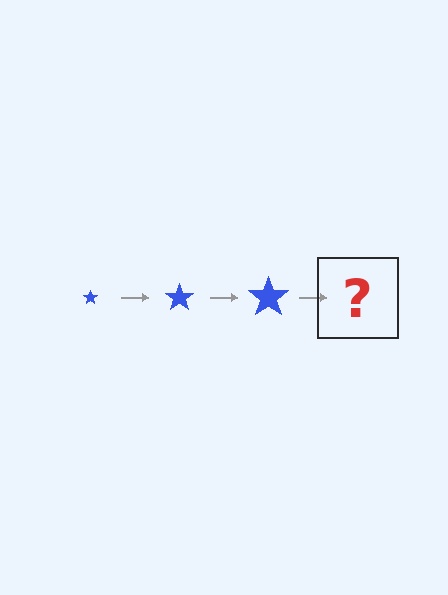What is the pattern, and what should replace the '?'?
The pattern is that the star gets progressively larger each step. The '?' should be a blue star, larger than the previous one.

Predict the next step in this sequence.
The next step is a blue star, larger than the previous one.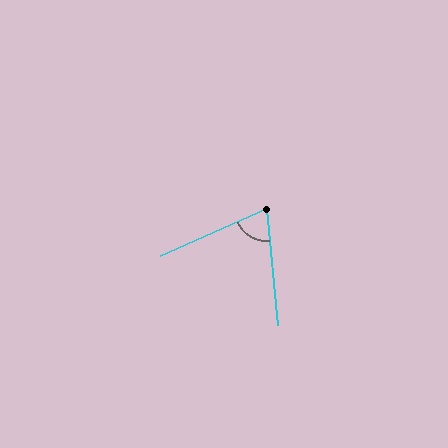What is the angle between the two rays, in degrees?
Approximately 72 degrees.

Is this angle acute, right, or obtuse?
It is acute.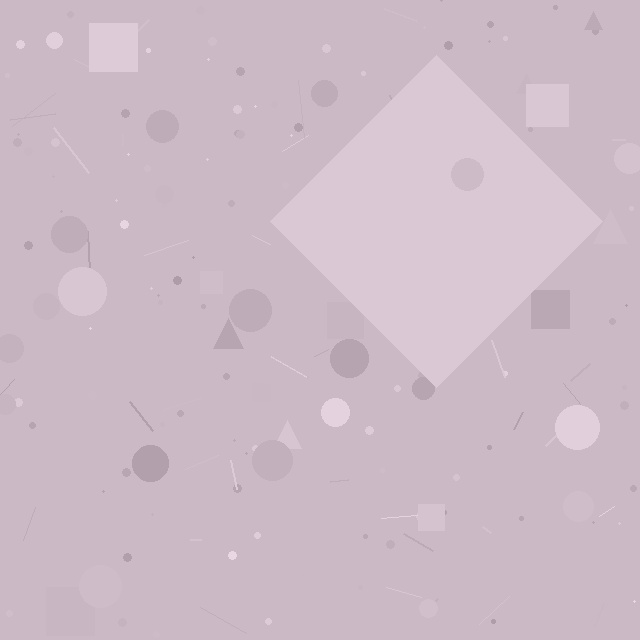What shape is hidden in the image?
A diamond is hidden in the image.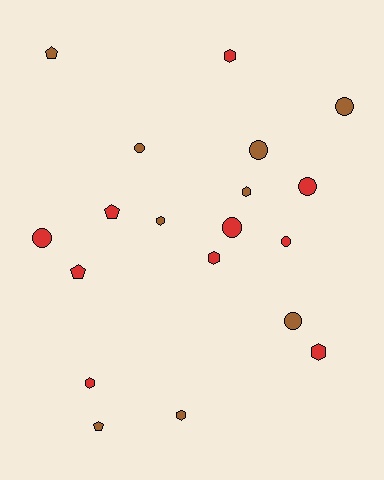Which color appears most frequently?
Red, with 10 objects.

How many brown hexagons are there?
There are 3 brown hexagons.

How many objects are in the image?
There are 19 objects.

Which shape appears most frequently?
Circle, with 8 objects.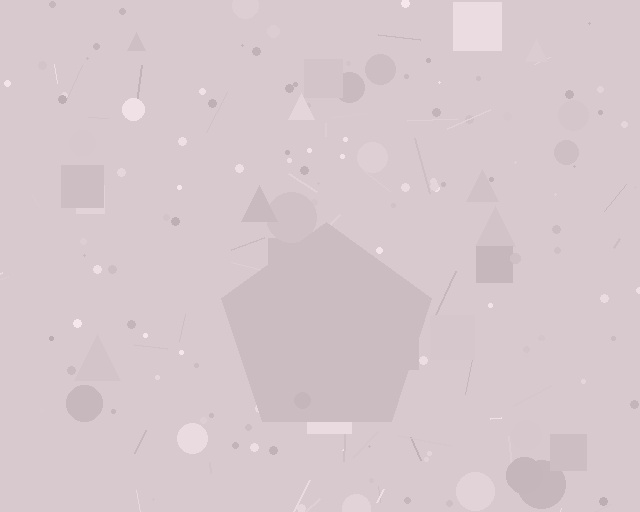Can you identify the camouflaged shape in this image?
The camouflaged shape is a pentagon.